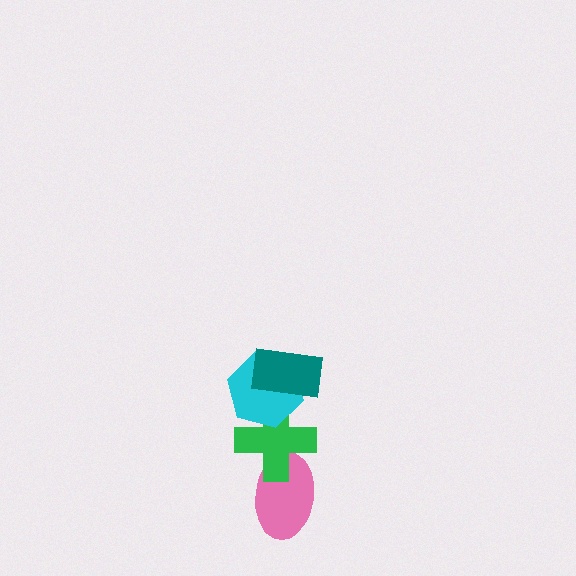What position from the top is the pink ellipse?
The pink ellipse is 4th from the top.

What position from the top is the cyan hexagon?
The cyan hexagon is 2nd from the top.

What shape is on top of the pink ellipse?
The green cross is on top of the pink ellipse.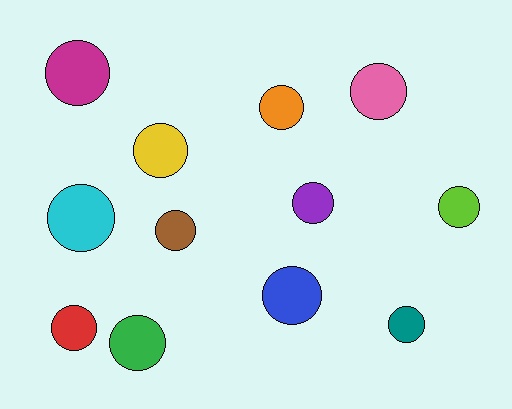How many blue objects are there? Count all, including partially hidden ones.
There is 1 blue object.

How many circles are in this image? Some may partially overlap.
There are 12 circles.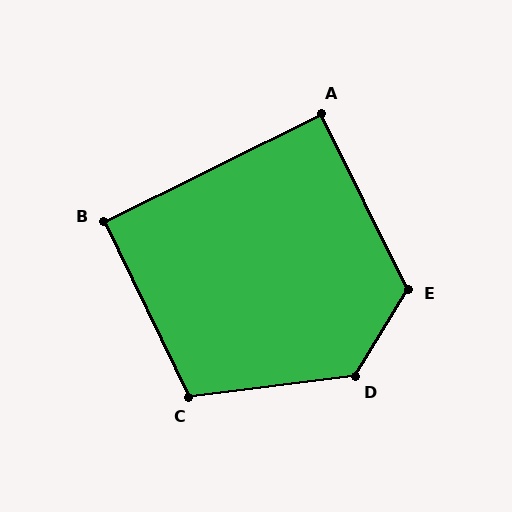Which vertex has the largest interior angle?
D, at approximately 128 degrees.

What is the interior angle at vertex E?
Approximately 122 degrees (obtuse).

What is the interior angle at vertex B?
Approximately 90 degrees (approximately right).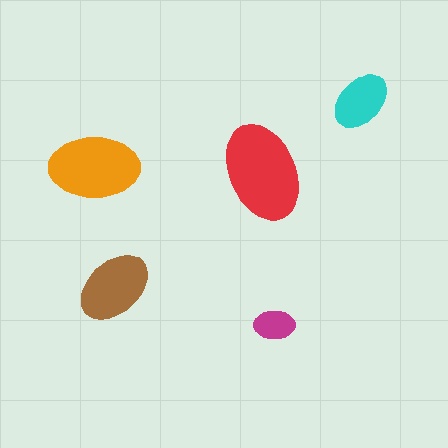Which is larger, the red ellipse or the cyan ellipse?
The red one.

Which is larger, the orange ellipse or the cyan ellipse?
The orange one.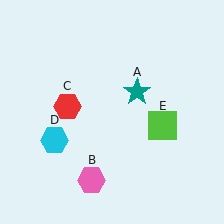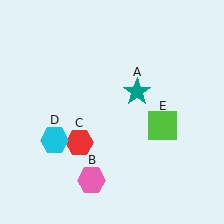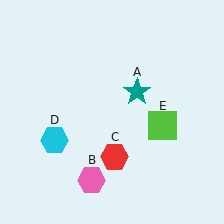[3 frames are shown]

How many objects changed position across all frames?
1 object changed position: red hexagon (object C).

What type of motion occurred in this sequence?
The red hexagon (object C) rotated counterclockwise around the center of the scene.